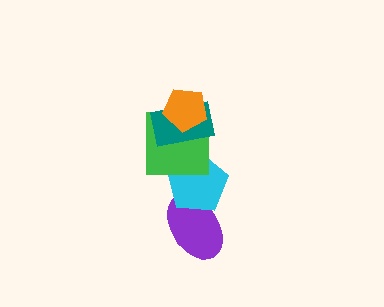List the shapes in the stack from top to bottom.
From top to bottom: the orange pentagon, the teal rectangle, the green square, the cyan pentagon, the purple ellipse.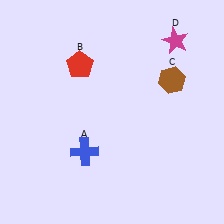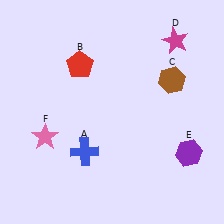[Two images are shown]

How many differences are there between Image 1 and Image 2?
There are 2 differences between the two images.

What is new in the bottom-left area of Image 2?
A pink star (F) was added in the bottom-left area of Image 2.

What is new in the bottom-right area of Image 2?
A purple hexagon (E) was added in the bottom-right area of Image 2.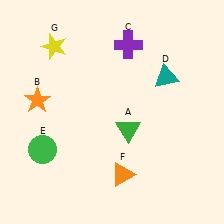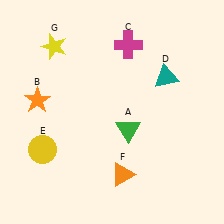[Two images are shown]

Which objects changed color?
C changed from purple to magenta. E changed from green to yellow.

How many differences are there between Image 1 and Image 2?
There are 2 differences between the two images.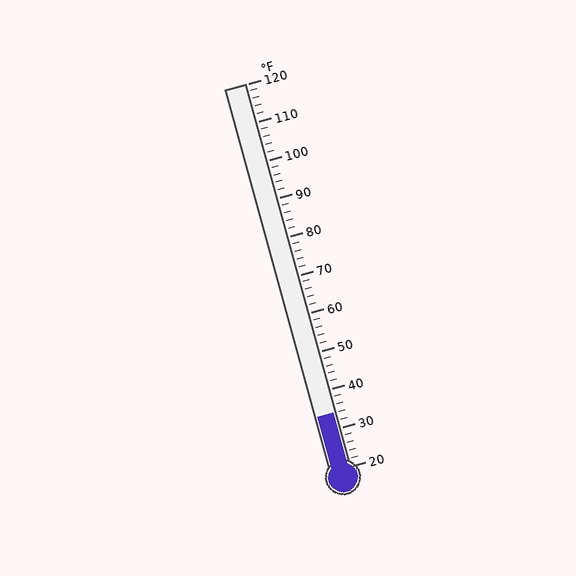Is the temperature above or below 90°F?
The temperature is below 90°F.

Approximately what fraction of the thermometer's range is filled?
The thermometer is filled to approximately 15% of its range.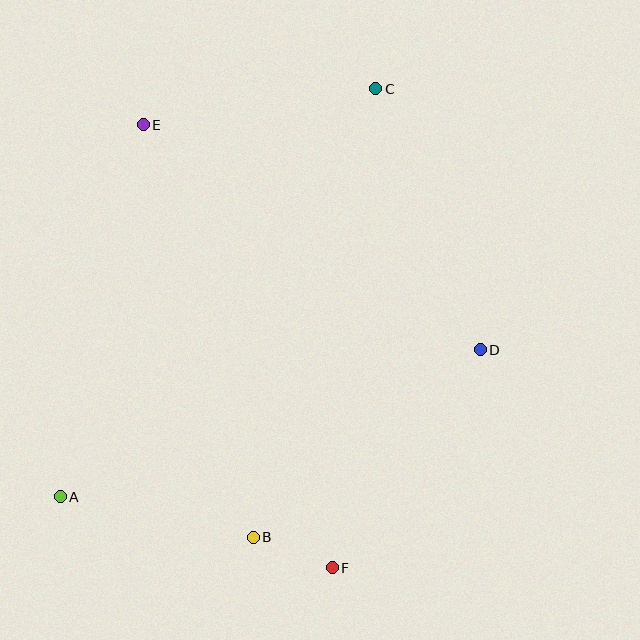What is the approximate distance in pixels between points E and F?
The distance between E and F is approximately 482 pixels.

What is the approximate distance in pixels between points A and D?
The distance between A and D is approximately 445 pixels.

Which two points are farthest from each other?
Points A and C are farthest from each other.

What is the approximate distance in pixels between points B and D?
The distance between B and D is approximately 294 pixels.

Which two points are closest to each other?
Points B and F are closest to each other.